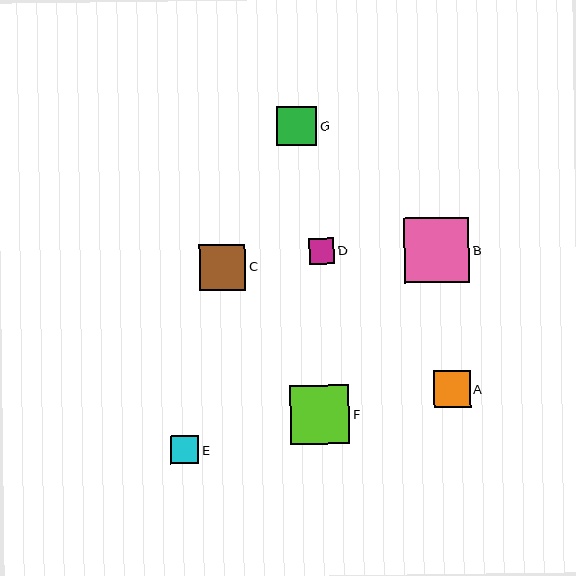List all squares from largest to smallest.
From largest to smallest: B, F, C, G, A, E, D.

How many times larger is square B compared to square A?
Square B is approximately 1.7 times the size of square A.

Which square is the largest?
Square B is the largest with a size of approximately 65 pixels.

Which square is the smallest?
Square D is the smallest with a size of approximately 26 pixels.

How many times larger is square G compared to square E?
Square G is approximately 1.4 times the size of square E.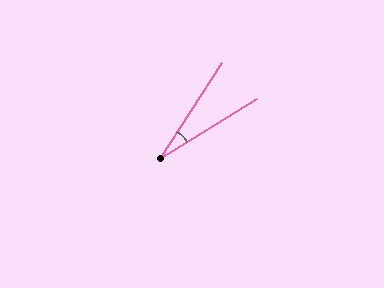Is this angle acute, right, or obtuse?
It is acute.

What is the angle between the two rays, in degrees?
Approximately 25 degrees.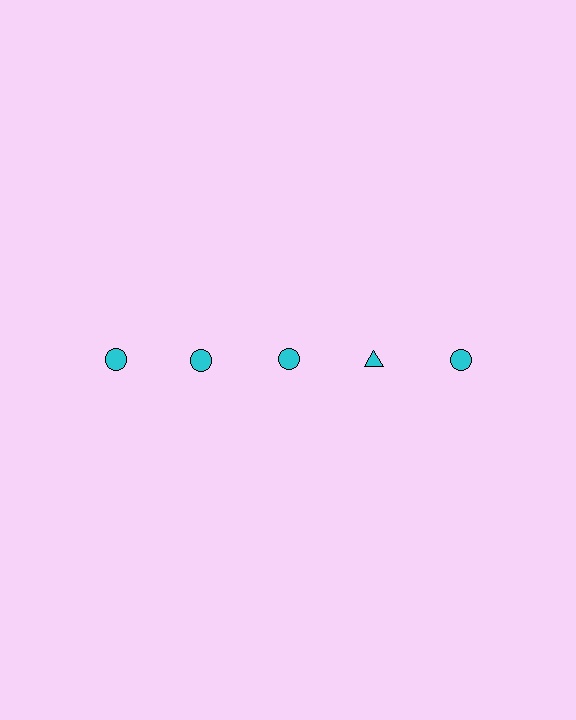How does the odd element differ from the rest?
It has a different shape: triangle instead of circle.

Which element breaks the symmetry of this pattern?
The cyan triangle in the top row, second from right column breaks the symmetry. All other shapes are cyan circles.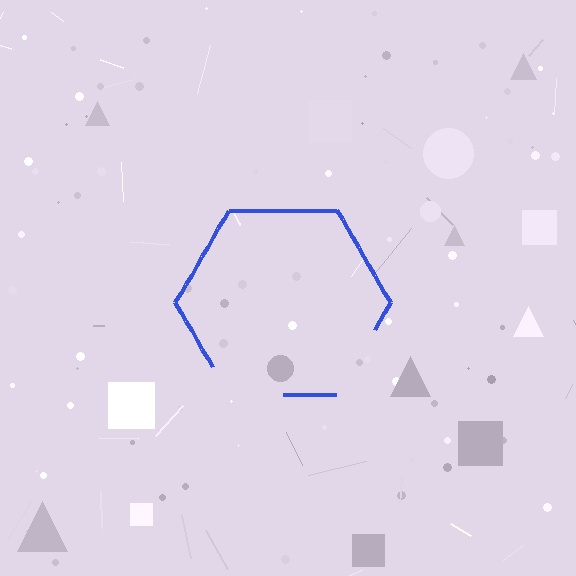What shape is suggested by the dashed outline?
The dashed outline suggests a hexagon.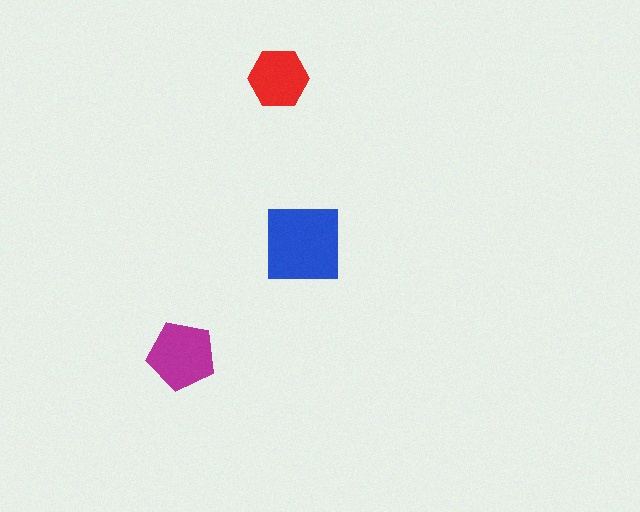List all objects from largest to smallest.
The blue square, the magenta pentagon, the red hexagon.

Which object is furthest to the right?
The blue square is rightmost.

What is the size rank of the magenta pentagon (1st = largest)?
2nd.